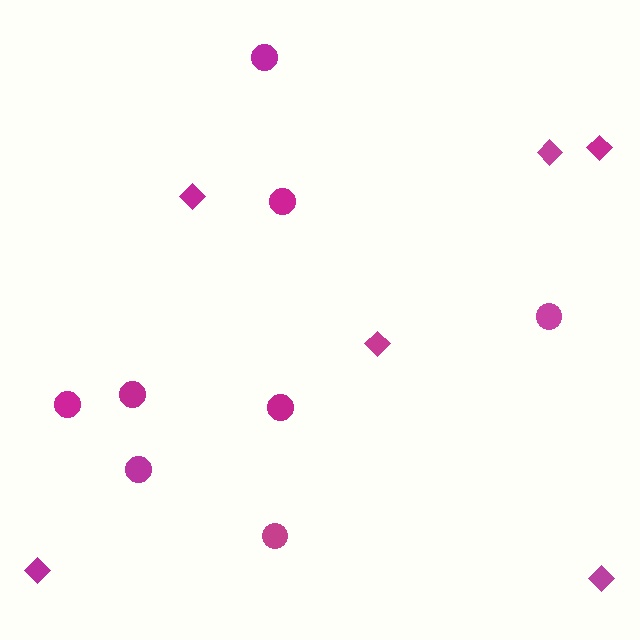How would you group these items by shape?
There are 2 groups: one group of circles (8) and one group of diamonds (6).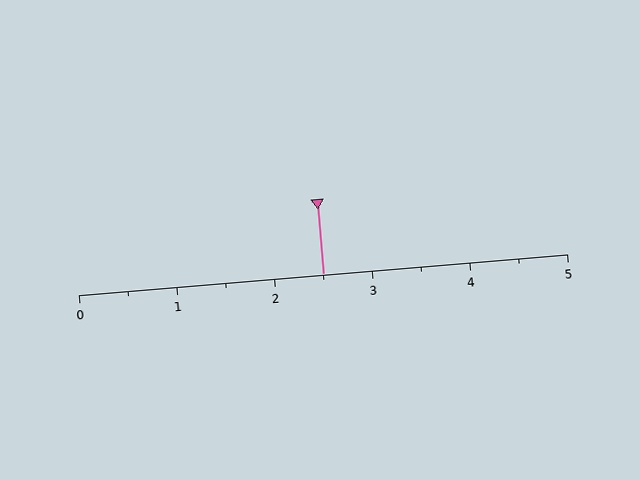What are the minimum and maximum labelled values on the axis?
The axis runs from 0 to 5.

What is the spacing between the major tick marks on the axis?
The major ticks are spaced 1 apart.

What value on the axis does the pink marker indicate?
The marker indicates approximately 2.5.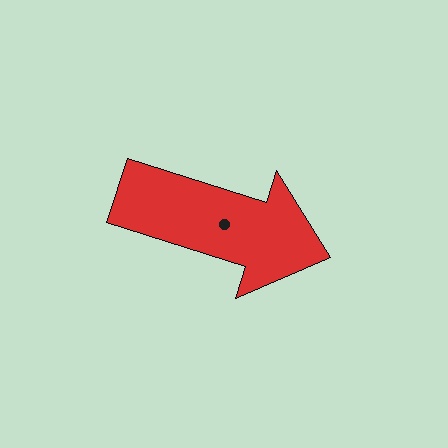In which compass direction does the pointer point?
East.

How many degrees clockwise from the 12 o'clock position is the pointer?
Approximately 108 degrees.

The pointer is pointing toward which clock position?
Roughly 4 o'clock.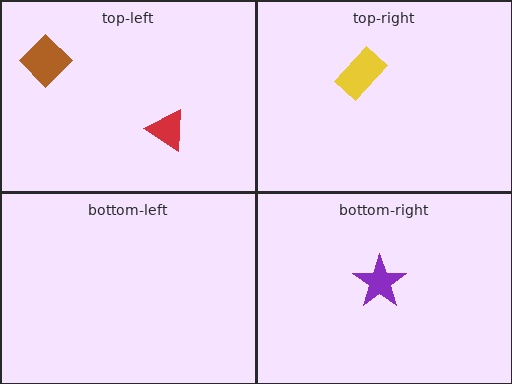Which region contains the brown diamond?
The top-left region.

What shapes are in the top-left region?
The brown diamond, the red triangle.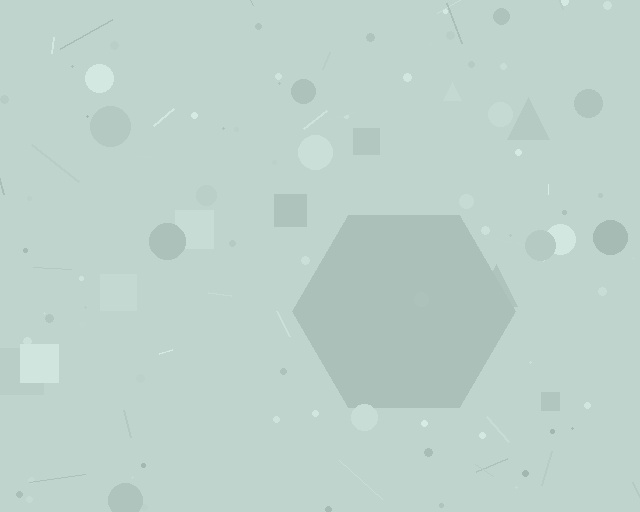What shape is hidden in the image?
A hexagon is hidden in the image.